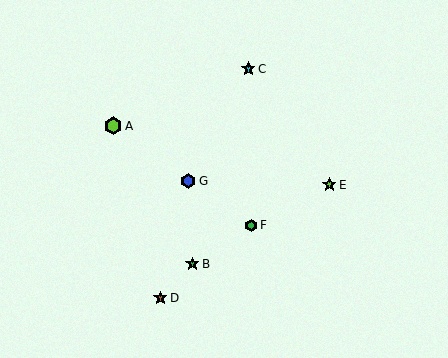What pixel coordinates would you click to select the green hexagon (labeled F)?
Click at (251, 225) to select the green hexagon F.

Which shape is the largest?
The lime hexagon (labeled A) is the largest.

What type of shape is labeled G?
Shape G is a blue hexagon.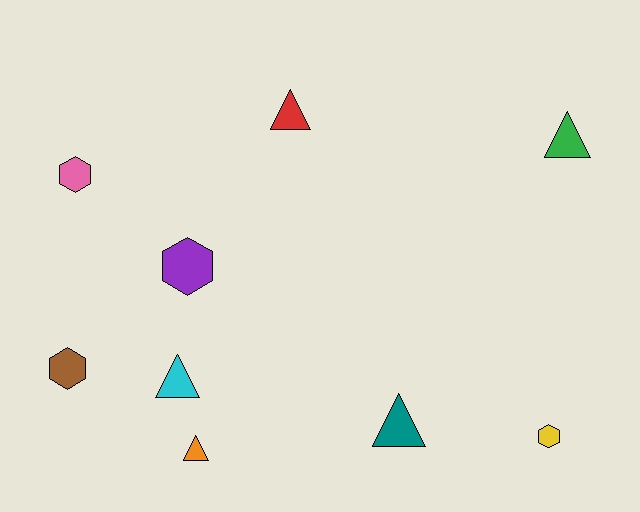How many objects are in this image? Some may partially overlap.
There are 9 objects.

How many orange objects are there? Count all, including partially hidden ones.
There is 1 orange object.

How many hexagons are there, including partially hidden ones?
There are 4 hexagons.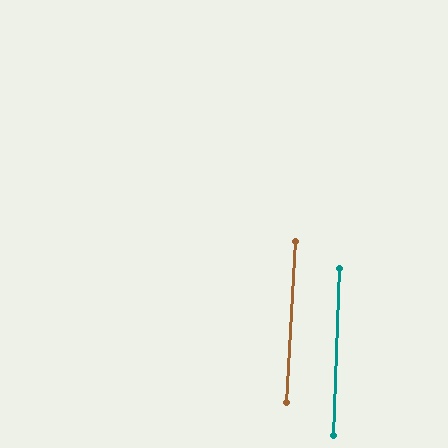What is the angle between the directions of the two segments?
Approximately 1 degree.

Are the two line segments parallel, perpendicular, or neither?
Parallel — their directions differ by only 1.4°.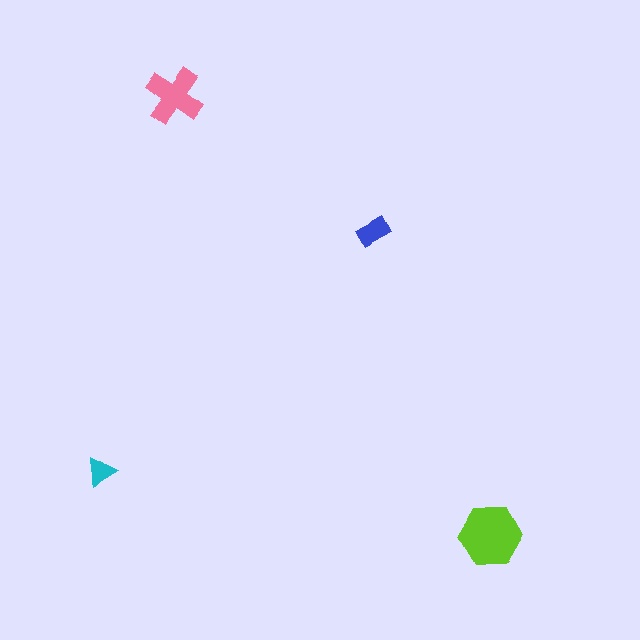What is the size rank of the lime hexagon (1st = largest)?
1st.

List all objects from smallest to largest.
The cyan triangle, the blue rectangle, the pink cross, the lime hexagon.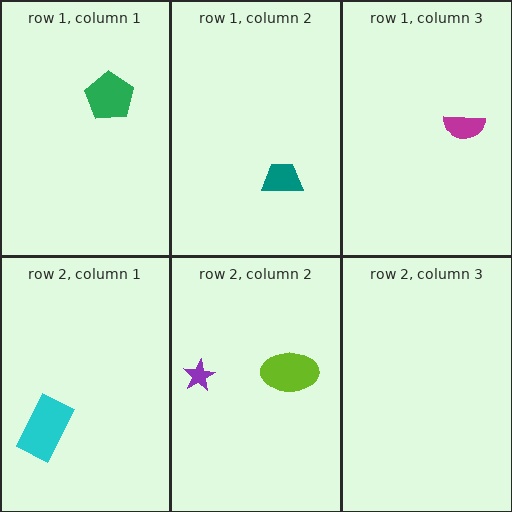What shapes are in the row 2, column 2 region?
The purple star, the lime ellipse.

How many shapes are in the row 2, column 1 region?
1.